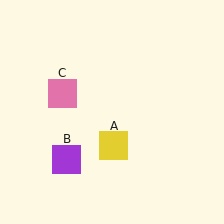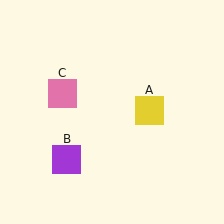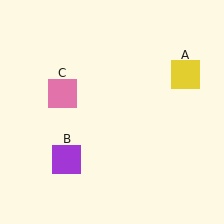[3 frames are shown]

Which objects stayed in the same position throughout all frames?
Purple square (object B) and pink square (object C) remained stationary.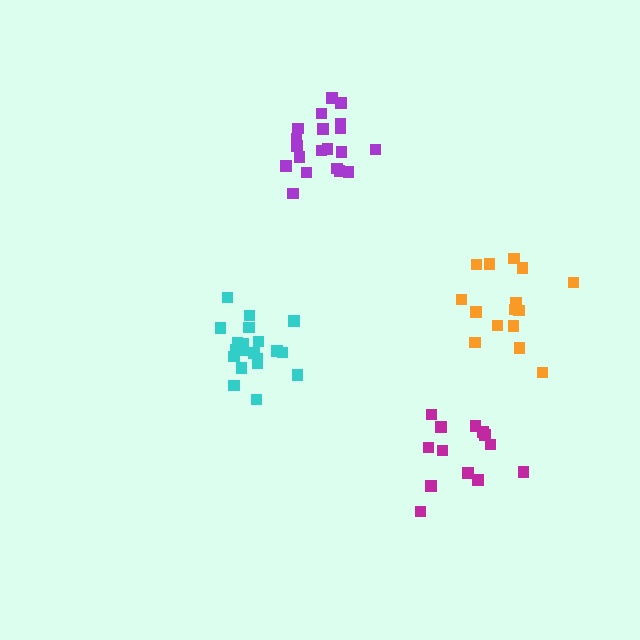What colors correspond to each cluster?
The clusters are colored: magenta, cyan, orange, purple.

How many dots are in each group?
Group 1: 14 dots, Group 2: 20 dots, Group 3: 15 dots, Group 4: 20 dots (69 total).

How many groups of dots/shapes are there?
There are 4 groups.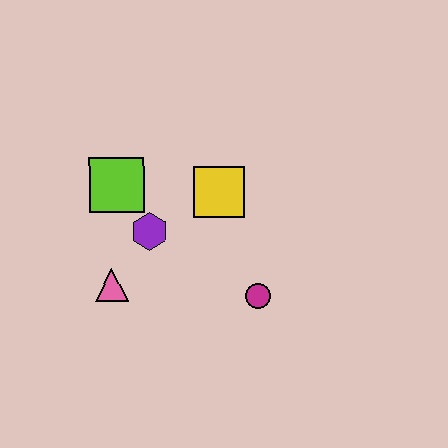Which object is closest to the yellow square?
The purple hexagon is closest to the yellow square.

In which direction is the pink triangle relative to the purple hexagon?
The pink triangle is below the purple hexagon.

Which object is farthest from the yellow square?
The pink triangle is farthest from the yellow square.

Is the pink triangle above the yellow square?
No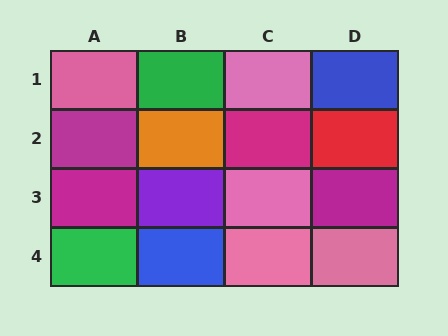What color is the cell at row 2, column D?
Red.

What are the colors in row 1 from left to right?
Pink, green, pink, blue.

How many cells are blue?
2 cells are blue.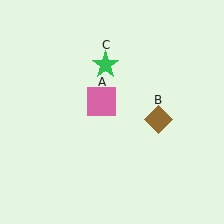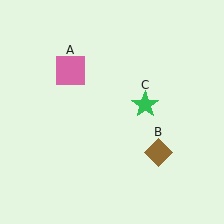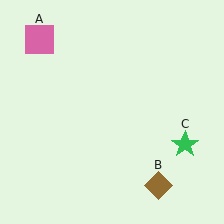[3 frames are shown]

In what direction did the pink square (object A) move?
The pink square (object A) moved up and to the left.